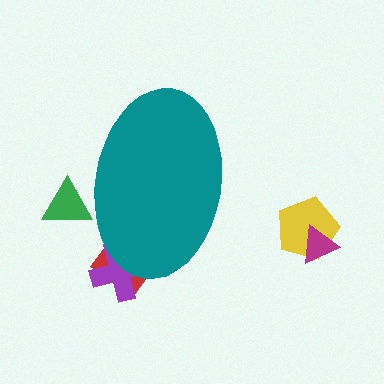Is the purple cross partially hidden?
Yes, the purple cross is partially hidden behind the teal ellipse.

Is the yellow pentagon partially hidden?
No, the yellow pentagon is fully visible.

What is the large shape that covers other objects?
A teal ellipse.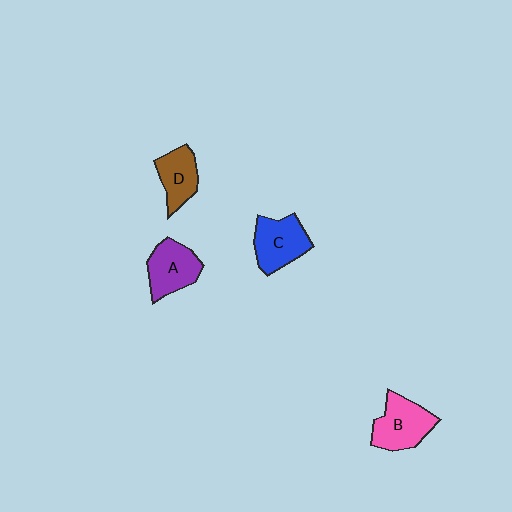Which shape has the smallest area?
Shape D (brown).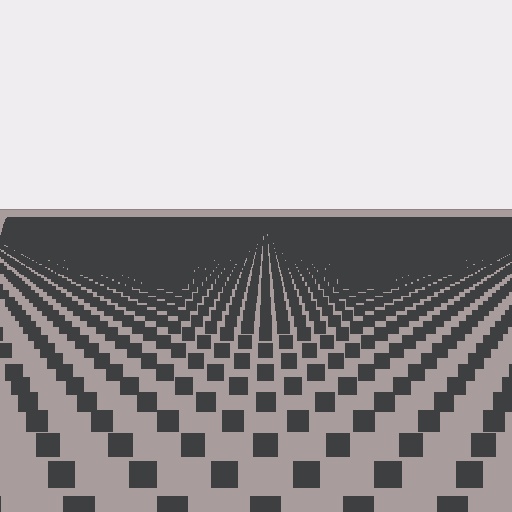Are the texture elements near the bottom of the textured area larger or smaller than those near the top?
Larger. Near the bottom, elements are closer to the viewer and appear at a bigger on-screen size.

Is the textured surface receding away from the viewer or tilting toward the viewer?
The surface is receding away from the viewer. Texture elements get smaller and denser toward the top.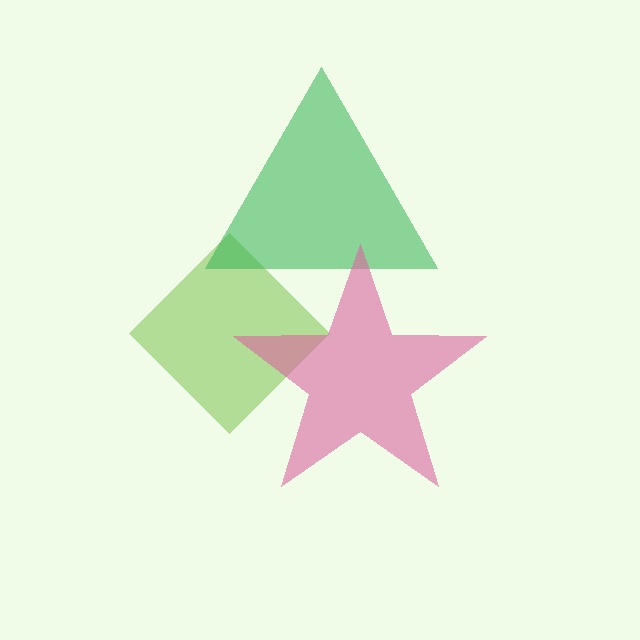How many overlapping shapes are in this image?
There are 3 overlapping shapes in the image.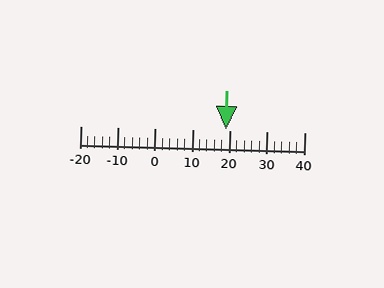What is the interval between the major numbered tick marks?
The major tick marks are spaced 10 units apart.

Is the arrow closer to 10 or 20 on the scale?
The arrow is closer to 20.